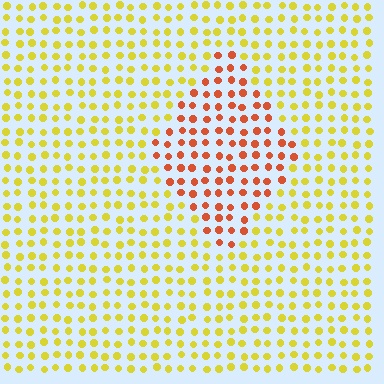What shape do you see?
I see a diamond.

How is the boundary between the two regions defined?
The boundary is defined purely by a slight shift in hue (about 47 degrees). Spacing, size, and orientation are identical on both sides.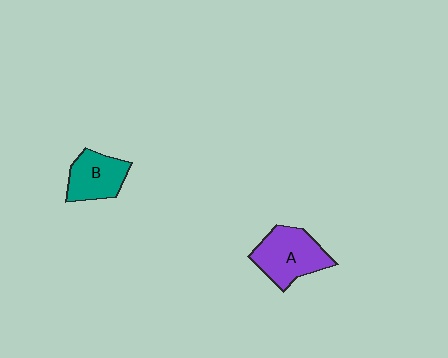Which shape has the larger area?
Shape A (purple).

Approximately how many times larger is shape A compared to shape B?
Approximately 1.3 times.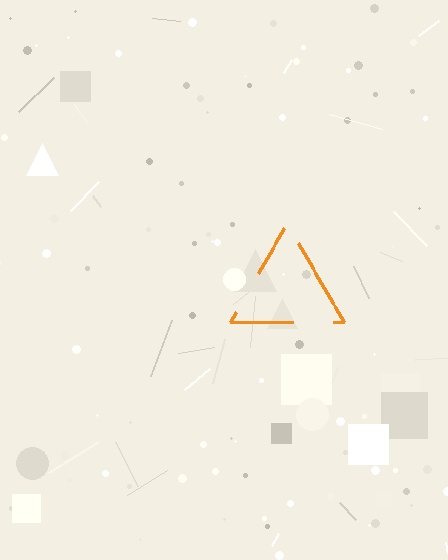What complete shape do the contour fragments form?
The contour fragments form a triangle.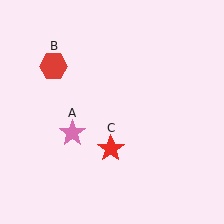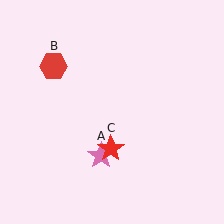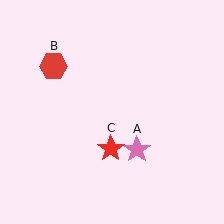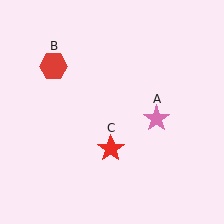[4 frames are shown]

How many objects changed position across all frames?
1 object changed position: pink star (object A).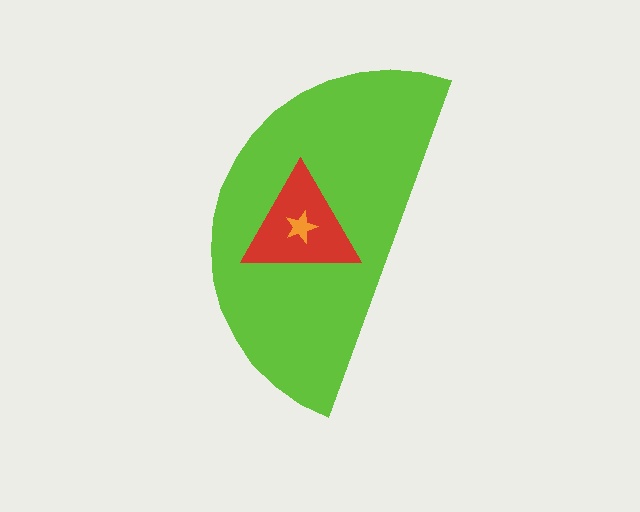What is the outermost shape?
The lime semicircle.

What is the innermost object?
The orange star.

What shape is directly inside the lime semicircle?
The red triangle.